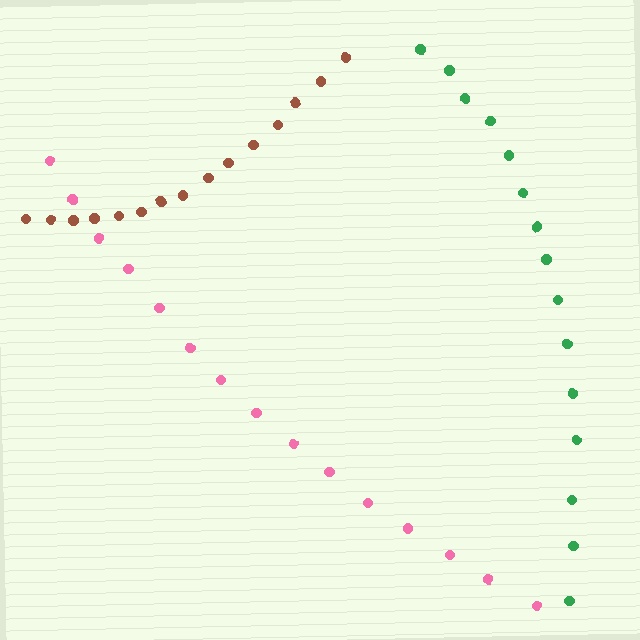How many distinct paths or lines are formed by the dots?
There are 3 distinct paths.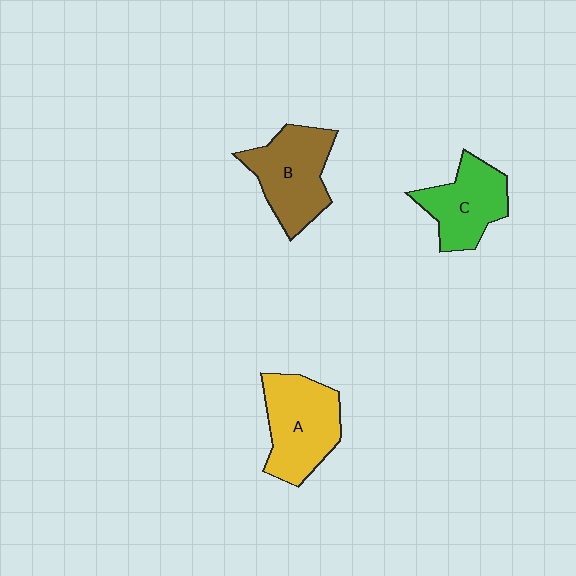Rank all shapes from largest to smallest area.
From largest to smallest: A (yellow), B (brown), C (green).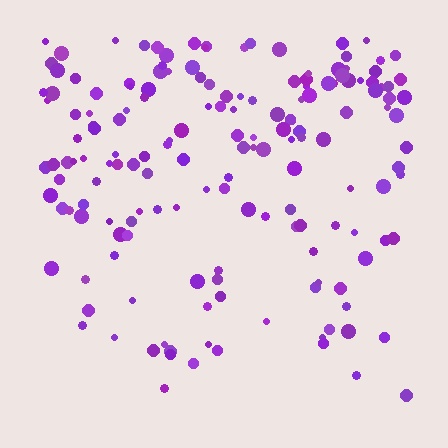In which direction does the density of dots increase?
From bottom to top, with the top side densest.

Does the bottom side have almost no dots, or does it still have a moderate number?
Still a moderate number, just noticeably fewer than the top.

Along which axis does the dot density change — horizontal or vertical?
Vertical.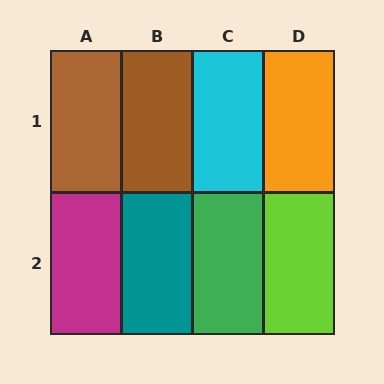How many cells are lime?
1 cell is lime.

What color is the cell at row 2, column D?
Lime.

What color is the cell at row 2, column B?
Teal.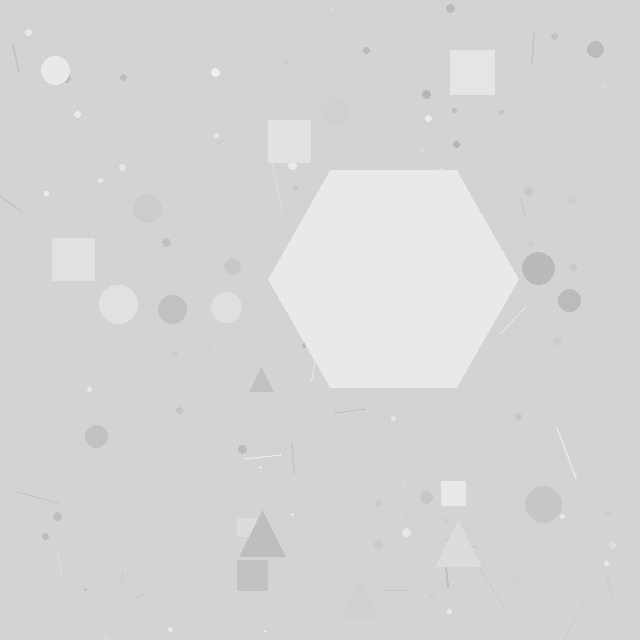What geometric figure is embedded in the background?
A hexagon is embedded in the background.